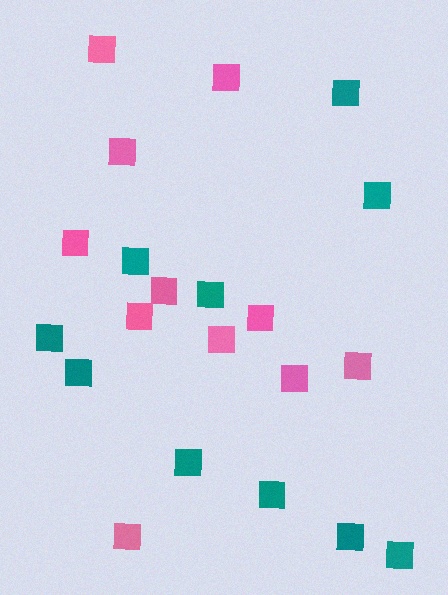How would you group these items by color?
There are 2 groups: one group of teal squares (10) and one group of pink squares (11).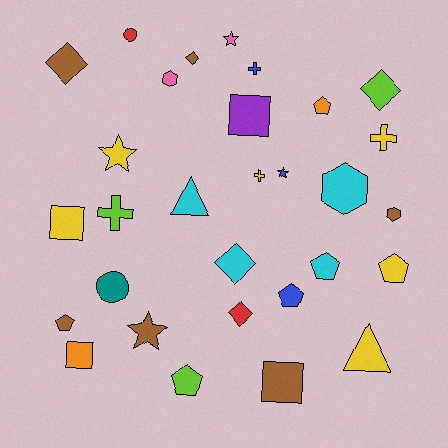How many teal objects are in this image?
There is 1 teal object.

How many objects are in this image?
There are 30 objects.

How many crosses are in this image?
There are 4 crosses.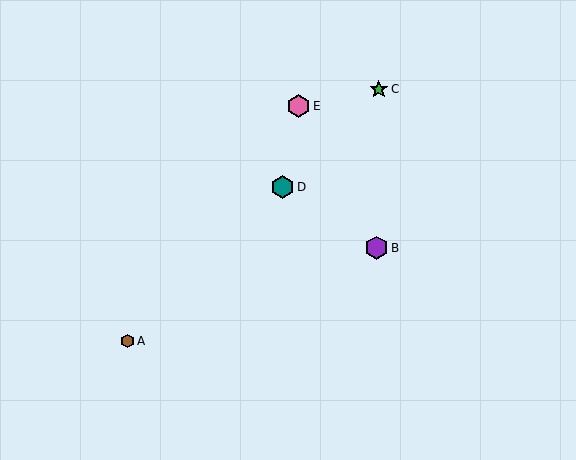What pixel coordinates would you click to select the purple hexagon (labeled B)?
Click at (377, 248) to select the purple hexagon B.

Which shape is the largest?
The pink hexagon (labeled E) is the largest.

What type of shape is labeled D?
Shape D is a teal hexagon.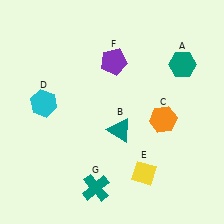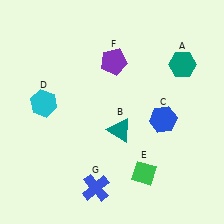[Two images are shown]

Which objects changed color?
C changed from orange to blue. E changed from yellow to green. G changed from teal to blue.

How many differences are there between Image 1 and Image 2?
There are 3 differences between the two images.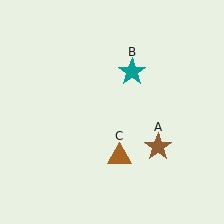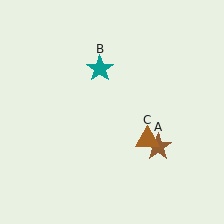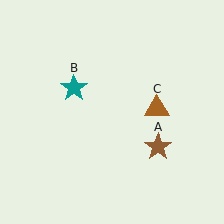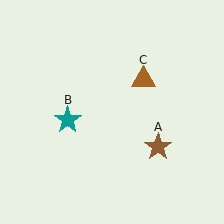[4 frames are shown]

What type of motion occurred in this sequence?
The teal star (object B), brown triangle (object C) rotated counterclockwise around the center of the scene.